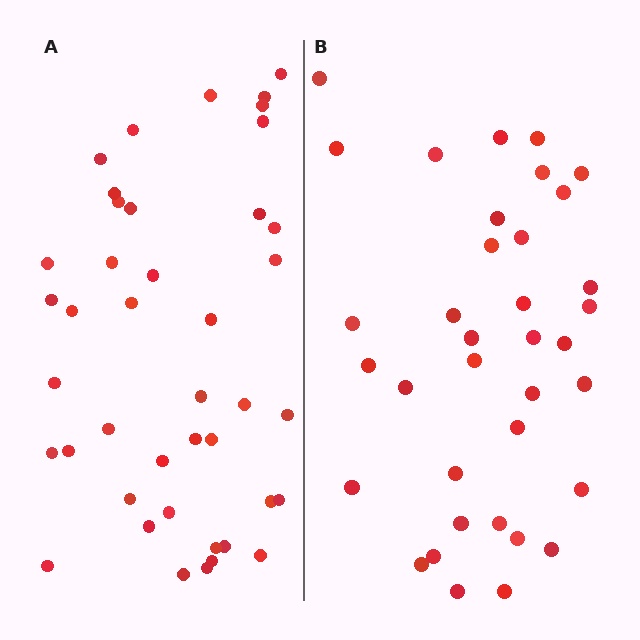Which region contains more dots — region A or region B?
Region A (the left region) has more dots.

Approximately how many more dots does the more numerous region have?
Region A has about 6 more dots than region B.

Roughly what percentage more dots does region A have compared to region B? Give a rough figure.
About 15% more.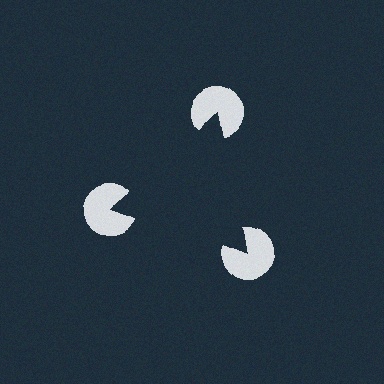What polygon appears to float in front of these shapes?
An illusory triangle — its edges are inferred from the aligned wedge cuts in the pac-man discs, not physically drawn.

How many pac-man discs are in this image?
There are 3 — one at each vertex of the illusory triangle.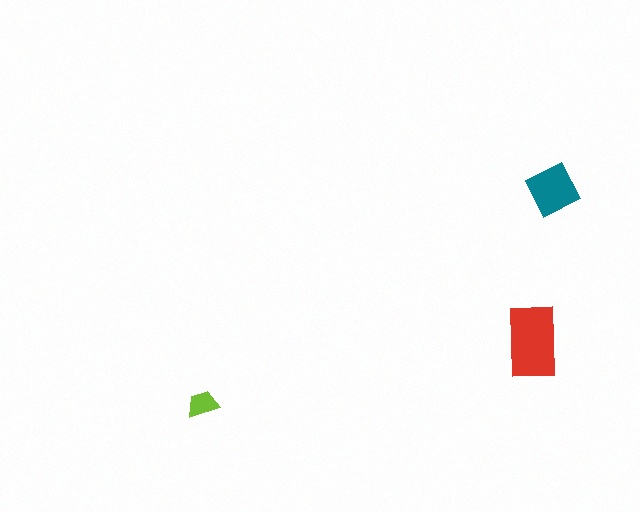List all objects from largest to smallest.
The red rectangle, the teal diamond, the lime trapezoid.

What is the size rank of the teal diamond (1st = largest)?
2nd.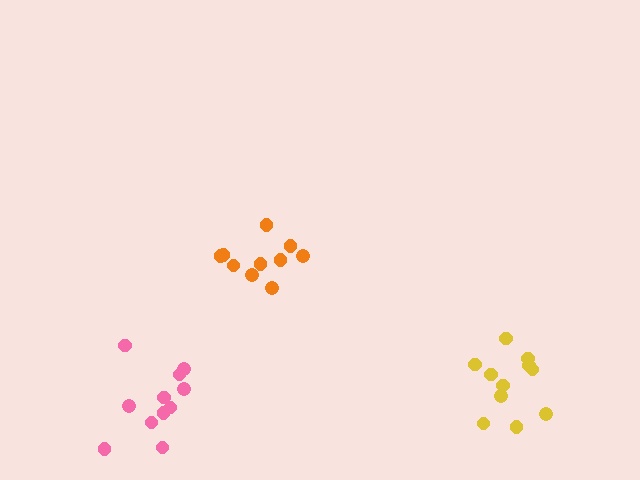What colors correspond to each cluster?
The clusters are colored: orange, yellow, pink.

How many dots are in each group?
Group 1: 10 dots, Group 2: 11 dots, Group 3: 11 dots (32 total).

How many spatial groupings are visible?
There are 3 spatial groupings.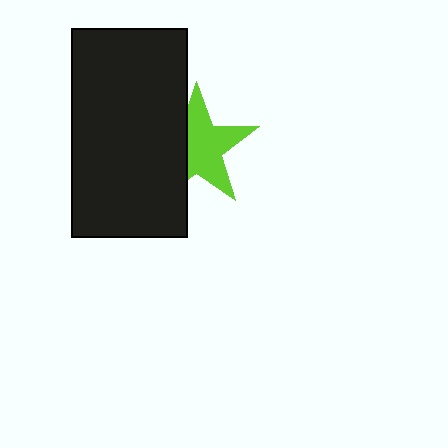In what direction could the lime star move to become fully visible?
The lime star could move right. That would shift it out from behind the black rectangle entirely.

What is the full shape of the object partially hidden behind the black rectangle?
The partially hidden object is a lime star.